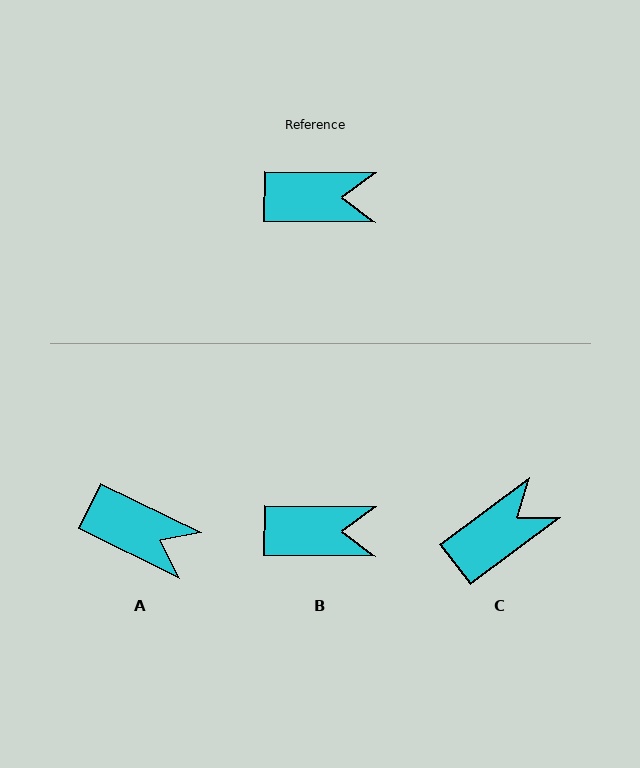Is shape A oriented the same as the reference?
No, it is off by about 26 degrees.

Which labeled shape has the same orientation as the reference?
B.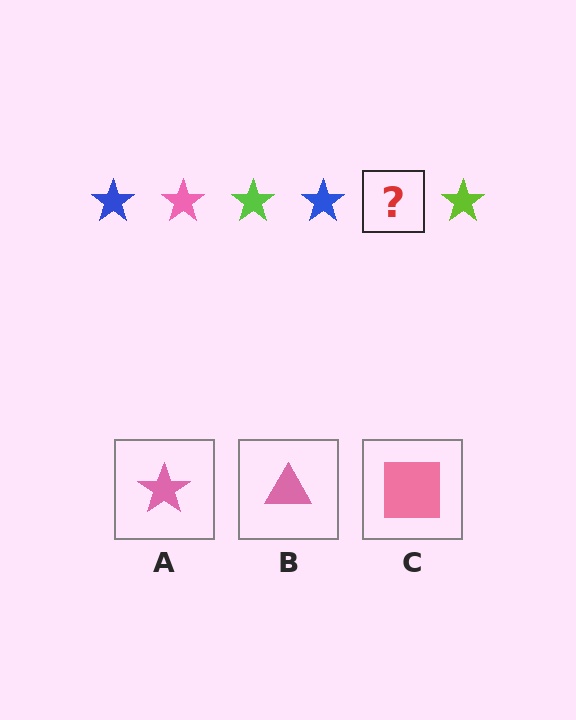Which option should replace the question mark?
Option A.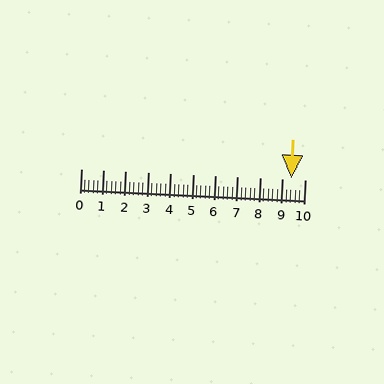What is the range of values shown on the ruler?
The ruler shows values from 0 to 10.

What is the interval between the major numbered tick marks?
The major tick marks are spaced 1 units apart.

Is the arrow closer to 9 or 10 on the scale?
The arrow is closer to 9.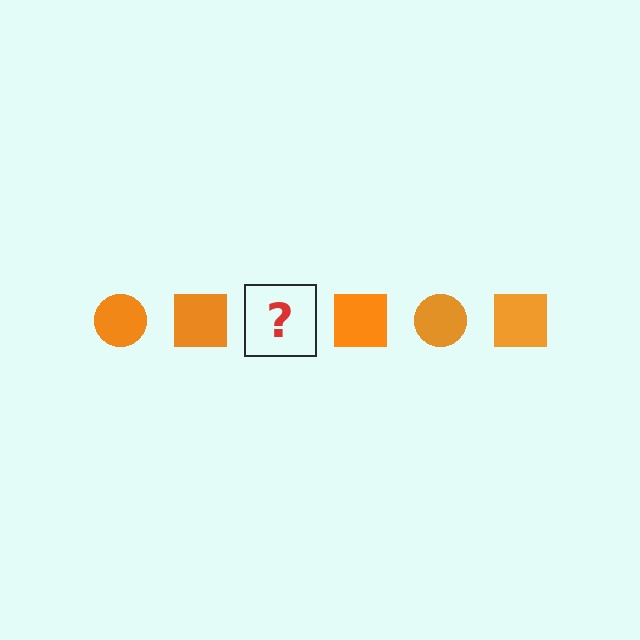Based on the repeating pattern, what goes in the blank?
The blank should be an orange circle.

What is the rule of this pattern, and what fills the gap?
The rule is that the pattern cycles through circle, square shapes in orange. The gap should be filled with an orange circle.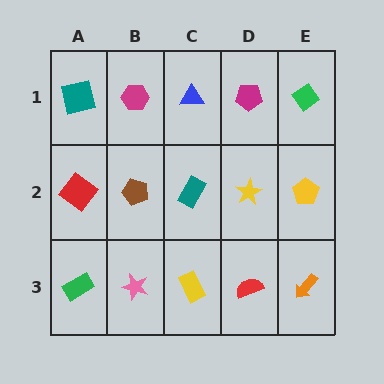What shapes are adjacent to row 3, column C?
A teal rectangle (row 2, column C), a pink star (row 3, column B), a red semicircle (row 3, column D).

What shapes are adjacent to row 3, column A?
A red diamond (row 2, column A), a pink star (row 3, column B).